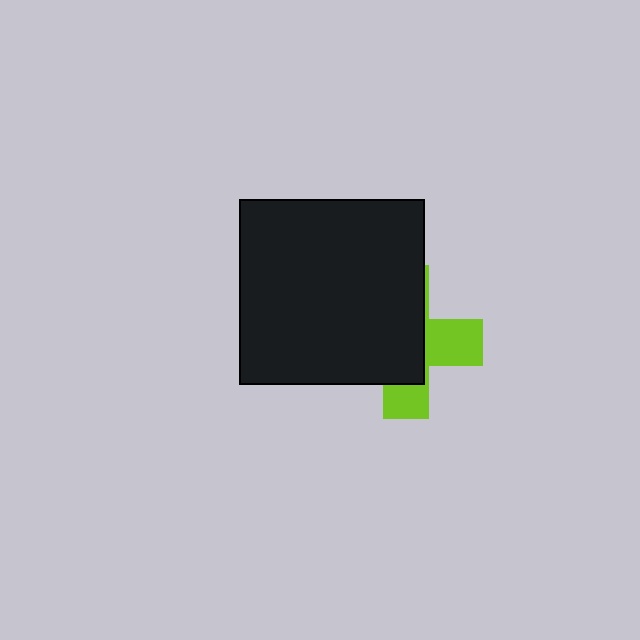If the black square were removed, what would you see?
You would see the complete lime cross.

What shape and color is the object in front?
The object in front is a black square.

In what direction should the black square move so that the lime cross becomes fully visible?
The black square should move left. That is the shortest direction to clear the overlap and leave the lime cross fully visible.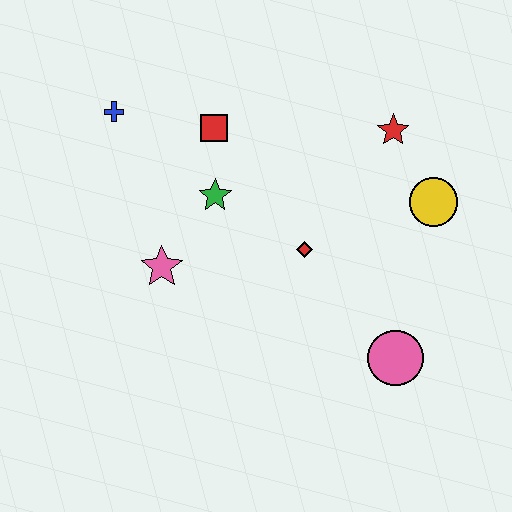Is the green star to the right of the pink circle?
No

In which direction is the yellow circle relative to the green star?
The yellow circle is to the right of the green star.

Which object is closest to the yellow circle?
The red star is closest to the yellow circle.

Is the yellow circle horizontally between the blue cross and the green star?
No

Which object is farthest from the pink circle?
The blue cross is farthest from the pink circle.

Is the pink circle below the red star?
Yes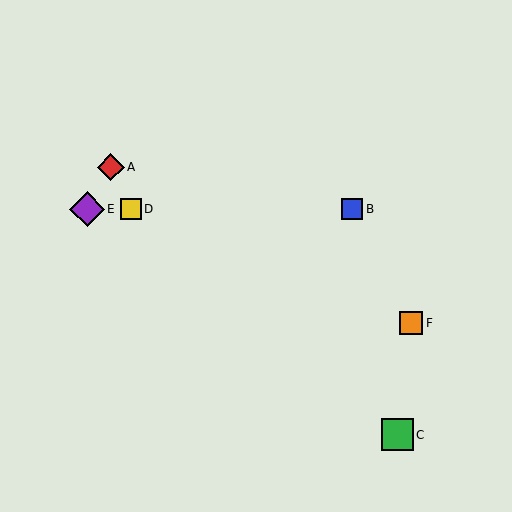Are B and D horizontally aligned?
Yes, both are at y≈209.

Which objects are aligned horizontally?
Objects B, D, E are aligned horizontally.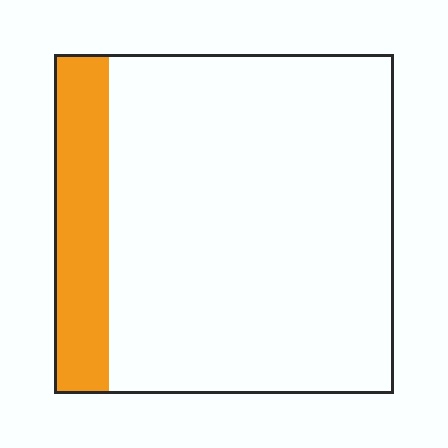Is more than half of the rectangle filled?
No.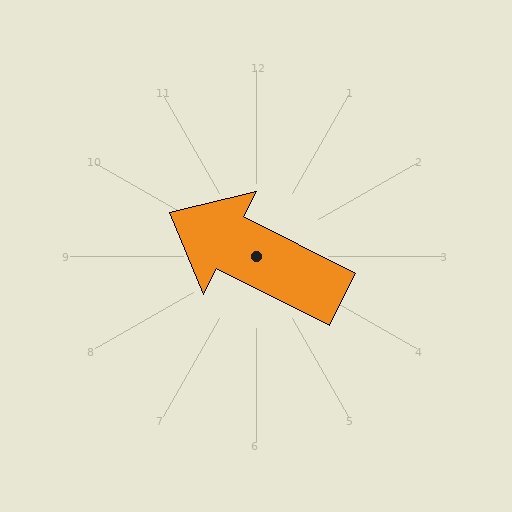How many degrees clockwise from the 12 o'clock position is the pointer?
Approximately 297 degrees.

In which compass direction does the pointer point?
Northwest.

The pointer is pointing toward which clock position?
Roughly 10 o'clock.